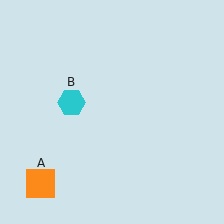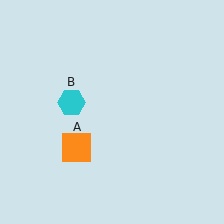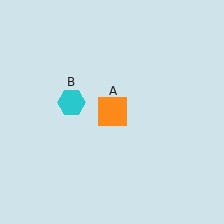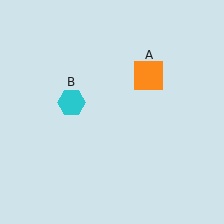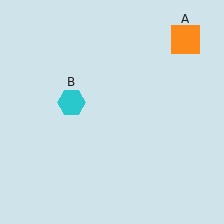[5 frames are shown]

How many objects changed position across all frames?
1 object changed position: orange square (object A).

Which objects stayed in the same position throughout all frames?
Cyan hexagon (object B) remained stationary.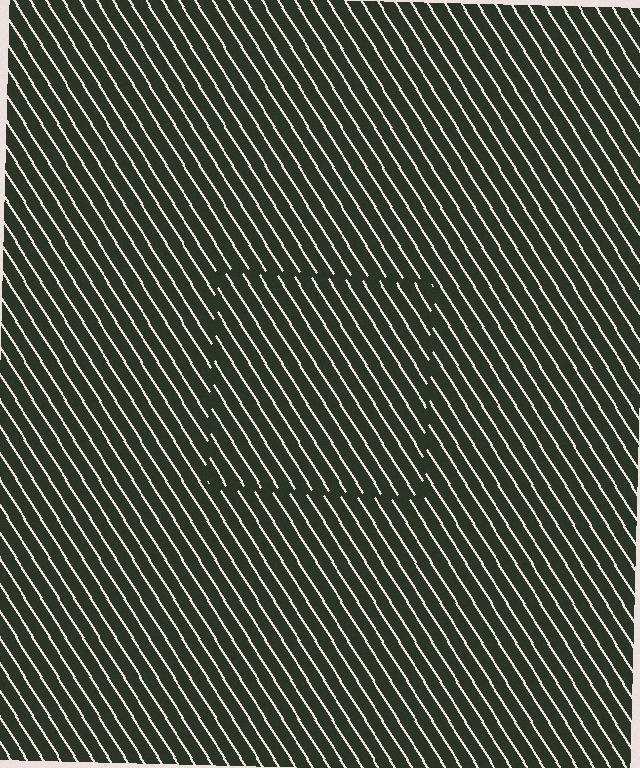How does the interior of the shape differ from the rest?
The interior of the shape contains the same grating, shifted by half a period — the contour is defined by the phase discontinuity where line-ends from the inner and outer gratings abut.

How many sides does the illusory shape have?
4 sides — the line-ends trace a square.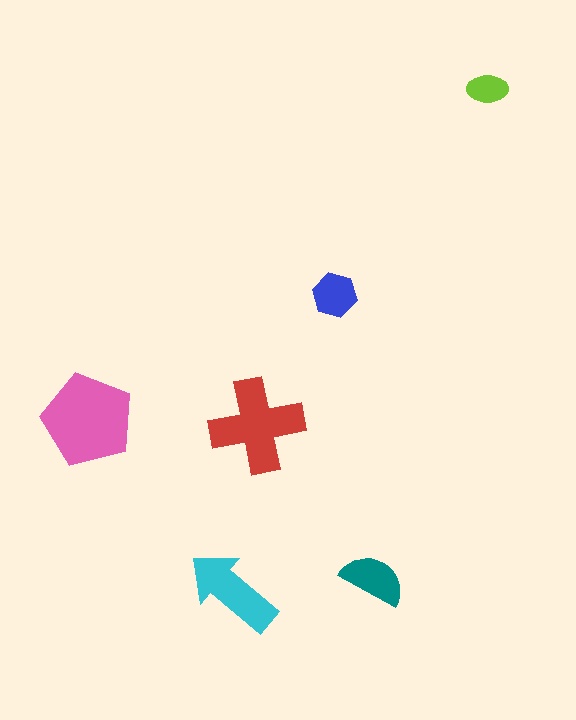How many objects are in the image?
There are 6 objects in the image.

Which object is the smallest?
The lime ellipse.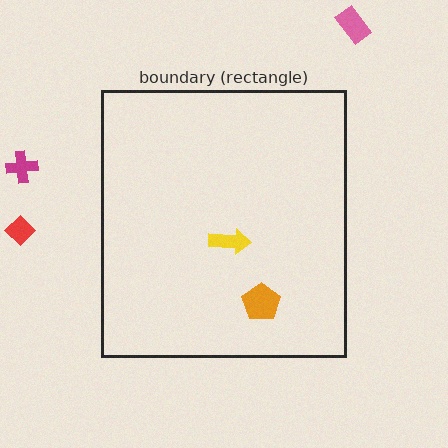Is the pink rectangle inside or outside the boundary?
Outside.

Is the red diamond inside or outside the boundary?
Outside.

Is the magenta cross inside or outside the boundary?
Outside.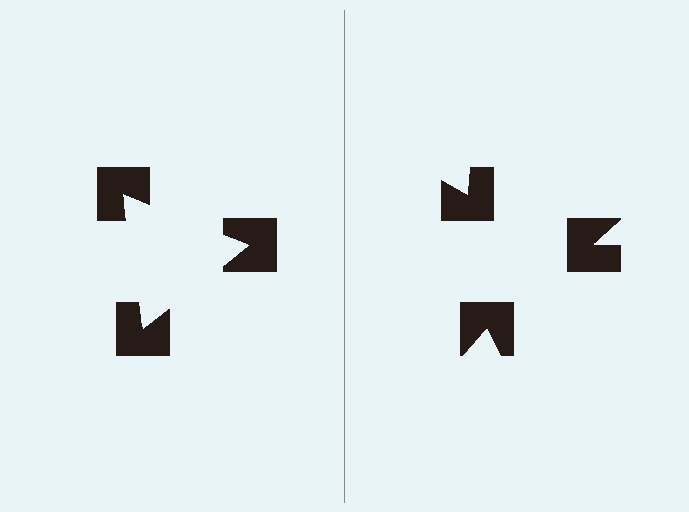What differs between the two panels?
The notched squares are positioned identically on both sides; only the wedge orientations differ. On the left they align to a triangle; on the right they are misaligned.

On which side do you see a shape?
An illusory triangle appears on the left side. On the right side the wedge cuts are rotated, so no coherent shape forms.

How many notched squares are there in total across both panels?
6 — 3 on each side.